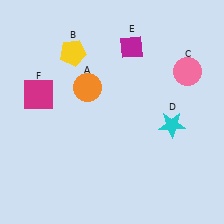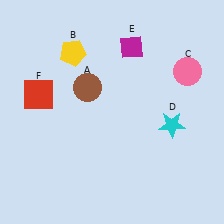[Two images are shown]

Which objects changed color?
A changed from orange to brown. F changed from magenta to red.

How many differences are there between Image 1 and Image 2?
There are 2 differences between the two images.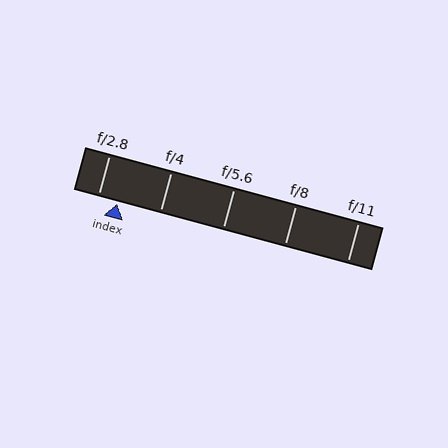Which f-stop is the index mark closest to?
The index mark is closest to f/2.8.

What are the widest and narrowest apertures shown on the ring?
The widest aperture shown is f/2.8 and the narrowest is f/11.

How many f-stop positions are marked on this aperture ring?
There are 5 f-stop positions marked.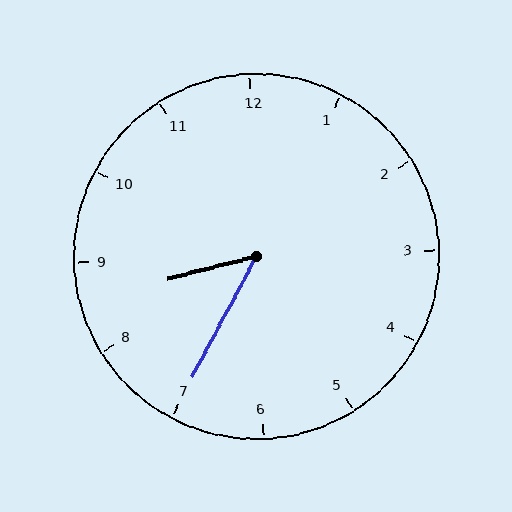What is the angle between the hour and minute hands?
Approximately 48 degrees.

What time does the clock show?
8:35.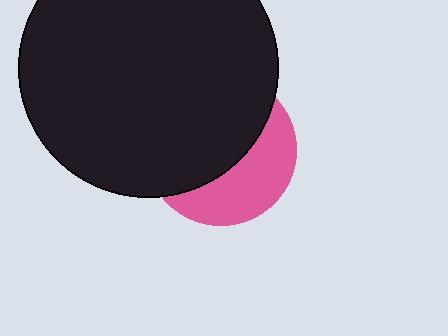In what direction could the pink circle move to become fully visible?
The pink circle could move toward the lower-right. That would shift it out from behind the black circle entirely.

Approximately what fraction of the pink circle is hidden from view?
Roughly 61% of the pink circle is hidden behind the black circle.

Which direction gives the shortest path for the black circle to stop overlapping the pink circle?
Moving toward the upper-left gives the shortest separation.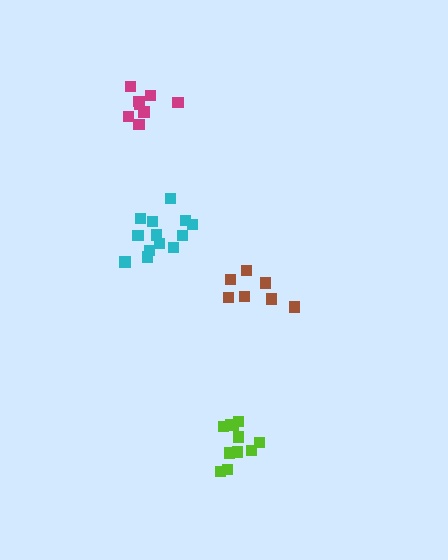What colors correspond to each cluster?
The clusters are colored: brown, cyan, magenta, lime.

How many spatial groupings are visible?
There are 4 spatial groupings.